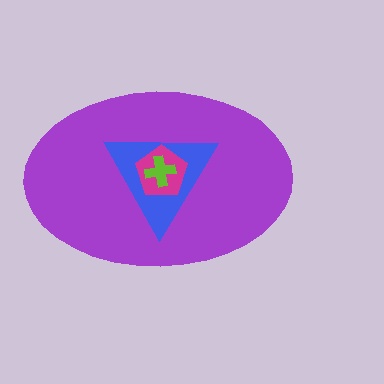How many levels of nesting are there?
4.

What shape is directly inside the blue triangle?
The magenta pentagon.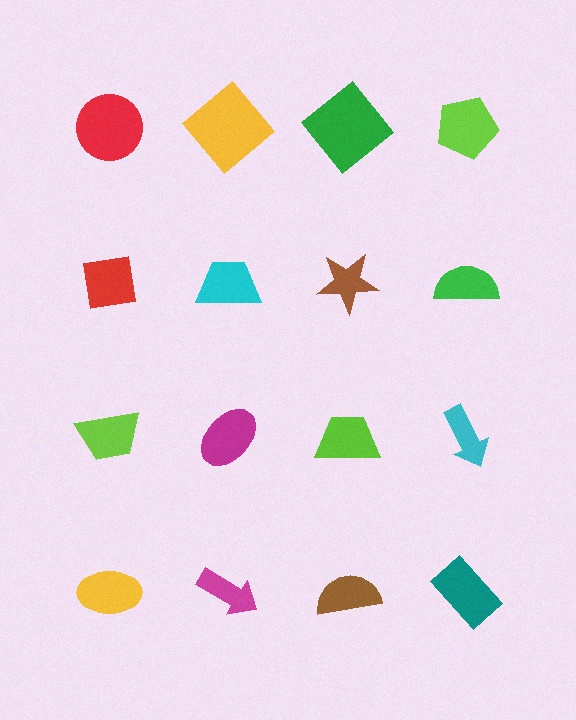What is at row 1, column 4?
A lime pentagon.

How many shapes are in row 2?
4 shapes.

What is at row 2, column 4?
A green semicircle.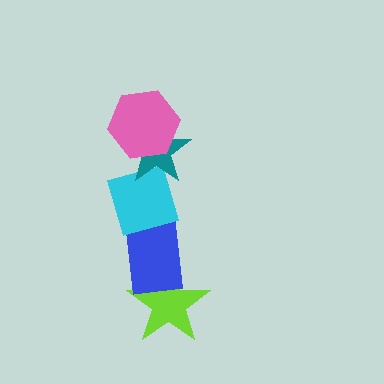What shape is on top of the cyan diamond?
The teal star is on top of the cyan diamond.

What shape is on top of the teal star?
The pink hexagon is on top of the teal star.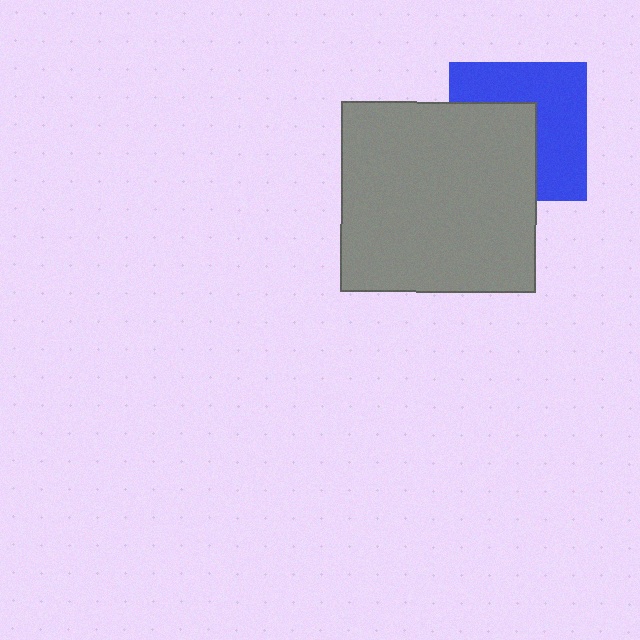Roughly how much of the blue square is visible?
About half of it is visible (roughly 55%).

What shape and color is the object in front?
The object in front is a gray rectangle.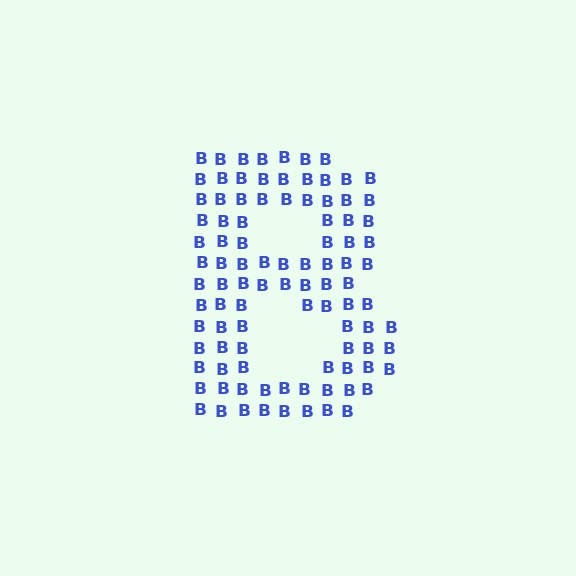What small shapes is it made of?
It is made of small letter B's.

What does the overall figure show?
The overall figure shows the letter B.